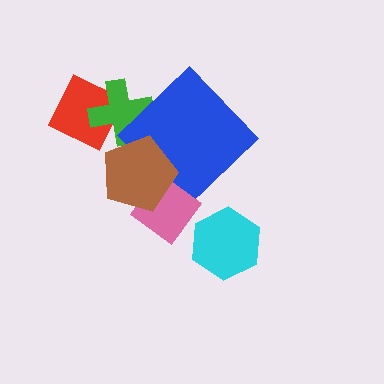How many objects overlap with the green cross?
3 objects overlap with the green cross.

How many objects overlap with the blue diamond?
2 objects overlap with the blue diamond.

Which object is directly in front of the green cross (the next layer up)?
The blue diamond is directly in front of the green cross.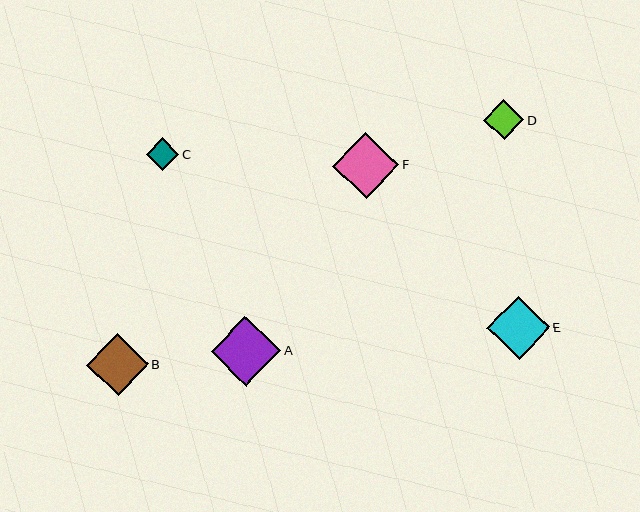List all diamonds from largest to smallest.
From largest to smallest: A, F, E, B, D, C.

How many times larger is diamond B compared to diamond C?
Diamond B is approximately 1.9 times the size of diamond C.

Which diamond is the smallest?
Diamond C is the smallest with a size of approximately 33 pixels.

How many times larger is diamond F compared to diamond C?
Diamond F is approximately 2.0 times the size of diamond C.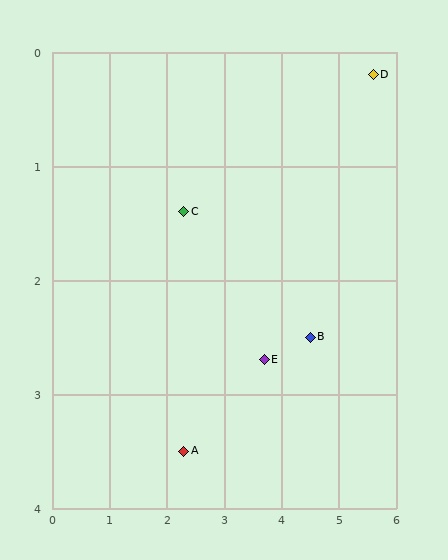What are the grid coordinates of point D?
Point D is at approximately (5.6, 0.2).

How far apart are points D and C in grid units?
Points D and C are about 3.5 grid units apart.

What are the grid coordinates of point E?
Point E is at approximately (3.7, 2.7).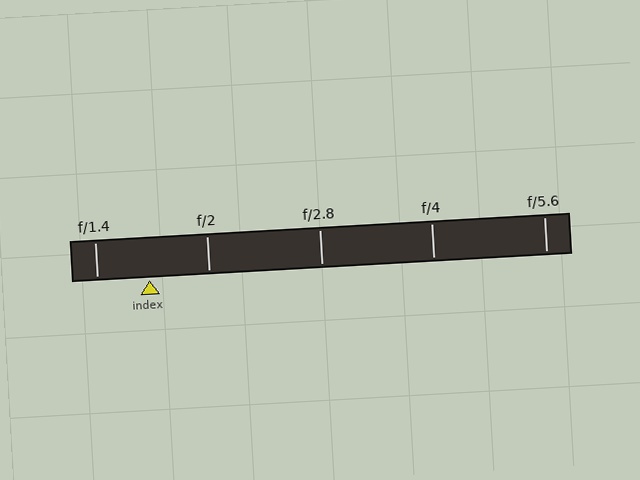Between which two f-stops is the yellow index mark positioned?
The index mark is between f/1.4 and f/2.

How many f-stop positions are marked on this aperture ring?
There are 5 f-stop positions marked.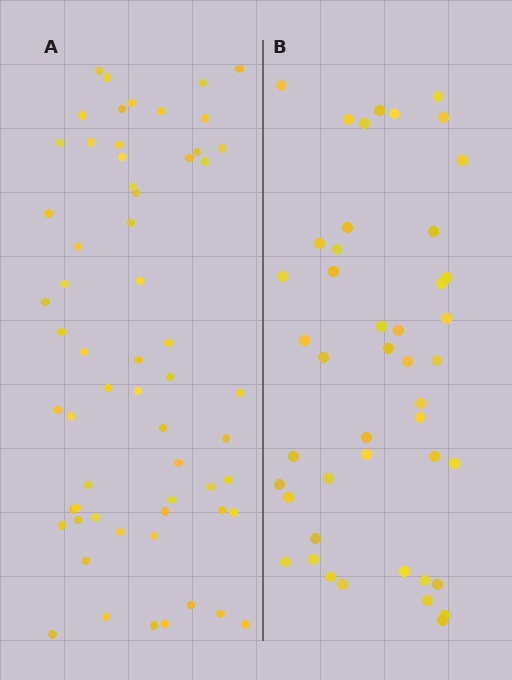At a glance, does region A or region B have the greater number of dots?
Region A (the left region) has more dots.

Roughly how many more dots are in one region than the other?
Region A has approximately 15 more dots than region B.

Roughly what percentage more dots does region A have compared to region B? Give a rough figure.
About 35% more.